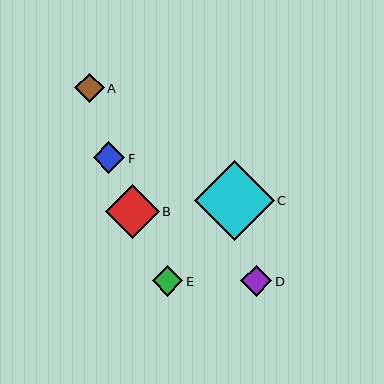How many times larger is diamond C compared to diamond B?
Diamond C is approximately 1.5 times the size of diamond B.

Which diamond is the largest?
Diamond C is the largest with a size of approximately 80 pixels.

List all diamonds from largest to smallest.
From largest to smallest: C, B, F, D, E, A.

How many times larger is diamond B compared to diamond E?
Diamond B is approximately 1.8 times the size of diamond E.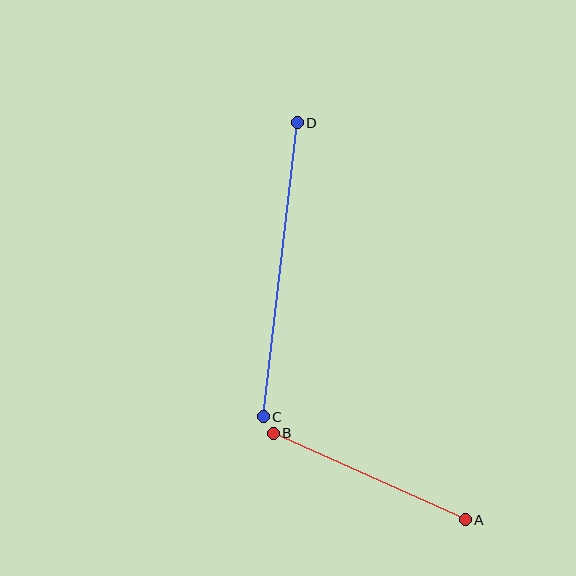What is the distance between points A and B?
The distance is approximately 211 pixels.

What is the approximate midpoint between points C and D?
The midpoint is at approximately (280, 270) pixels.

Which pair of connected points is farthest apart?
Points C and D are farthest apart.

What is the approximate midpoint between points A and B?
The midpoint is at approximately (369, 476) pixels.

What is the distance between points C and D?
The distance is approximately 296 pixels.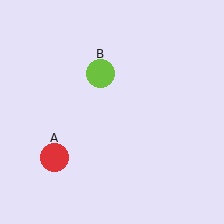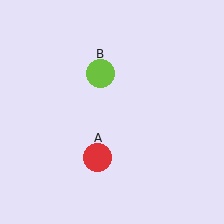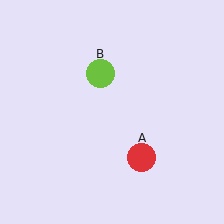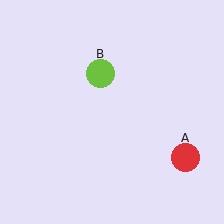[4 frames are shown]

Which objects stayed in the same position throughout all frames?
Lime circle (object B) remained stationary.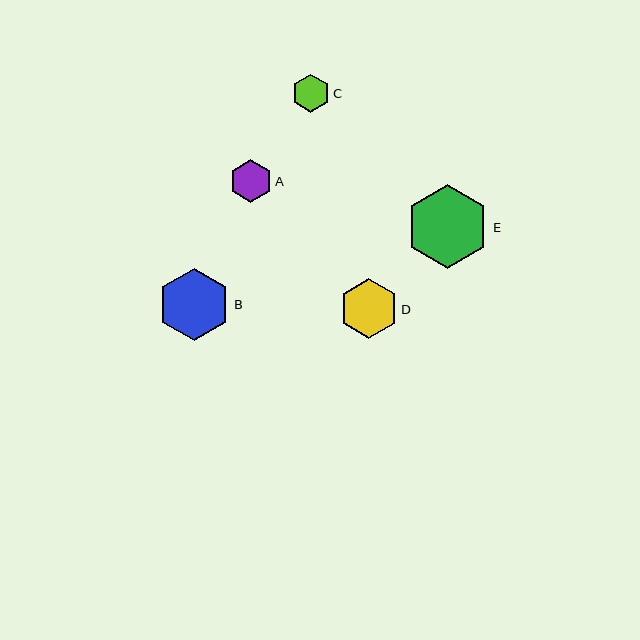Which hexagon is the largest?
Hexagon E is the largest with a size of approximately 84 pixels.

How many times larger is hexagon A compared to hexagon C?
Hexagon A is approximately 1.1 times the size of hexagon C.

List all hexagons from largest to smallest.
From largest to smallest: E, B, D, A, C.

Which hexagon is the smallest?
Hexagon C is the smallest with a size of approximately 38 pixels.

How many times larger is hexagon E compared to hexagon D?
Hexagon E is approximately 1.4 times the size of hexagon D.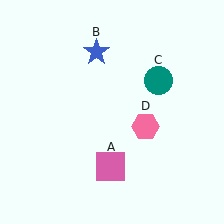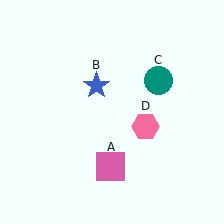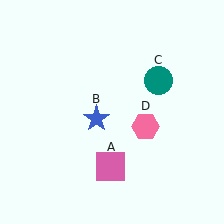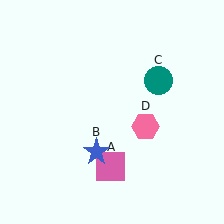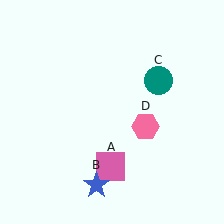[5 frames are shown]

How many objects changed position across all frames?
1 object changed position: blue star (object B).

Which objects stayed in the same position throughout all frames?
Pink square (object A) and teal circle (object C) and pink hexagon (object D) remained stationary.